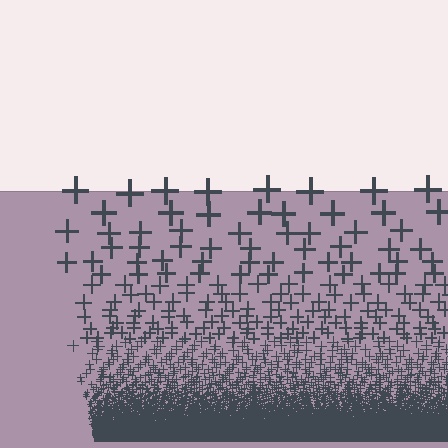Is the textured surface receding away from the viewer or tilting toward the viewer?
The surface appears to tilt toward the viewer. Texture elements get larger and sparser toward the top.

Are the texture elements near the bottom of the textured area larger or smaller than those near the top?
Smaller. The gradient is inverted — elements near the bottom are smaller and denser.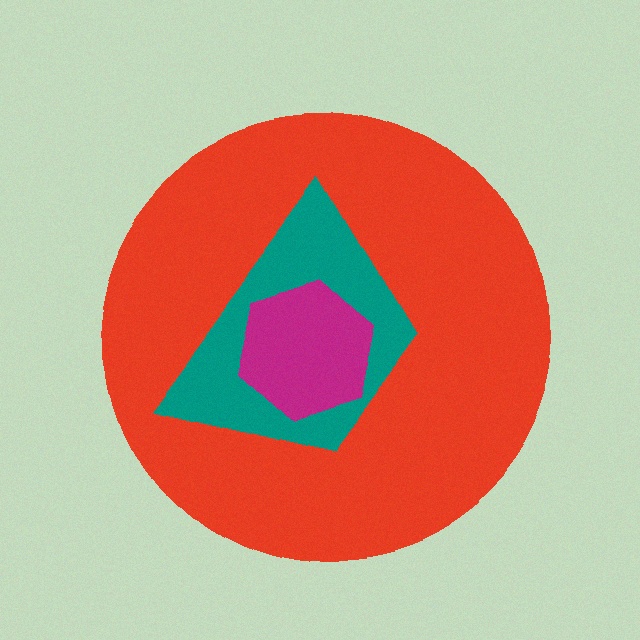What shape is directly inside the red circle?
The teal trapezoid.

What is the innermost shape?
The magenta hexagon.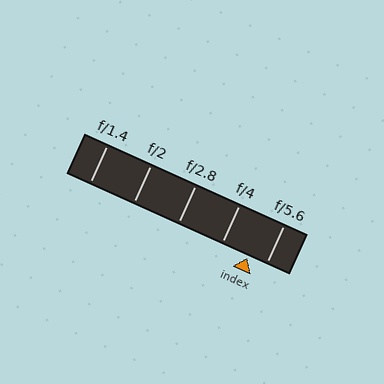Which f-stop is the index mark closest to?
The index mark is closest to f/5.6.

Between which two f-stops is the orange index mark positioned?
The index mark is between f/4 and f/5.6.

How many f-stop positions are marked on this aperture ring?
There are 5 f-stop positions marked.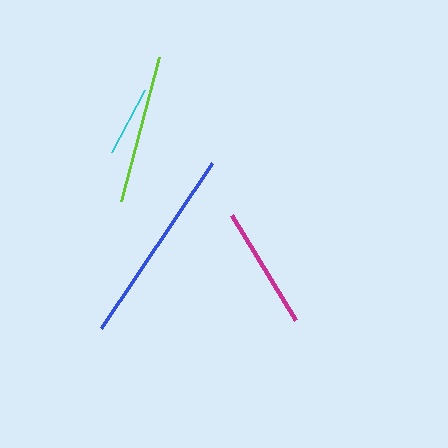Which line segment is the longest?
The blue line is the longest at approximately 199 pixels.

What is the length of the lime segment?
The lime segment is approximately 149 pixels long.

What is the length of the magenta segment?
The magenta segment is approximately 123 pixels long.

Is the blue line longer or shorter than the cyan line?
The blue line is longer than the cyan line.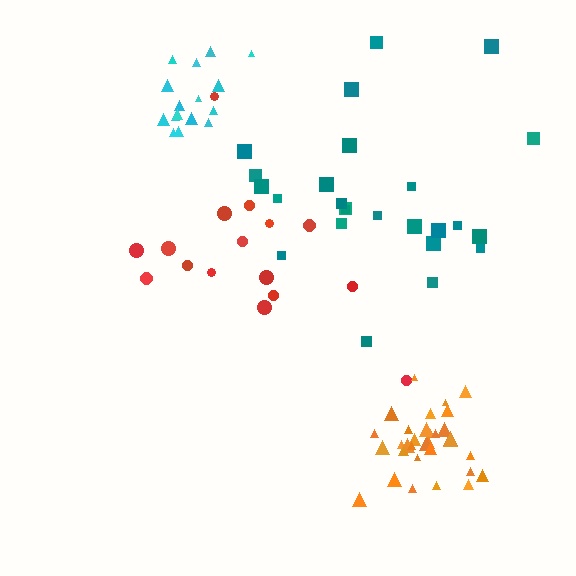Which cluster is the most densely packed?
Orange.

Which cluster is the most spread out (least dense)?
Red.